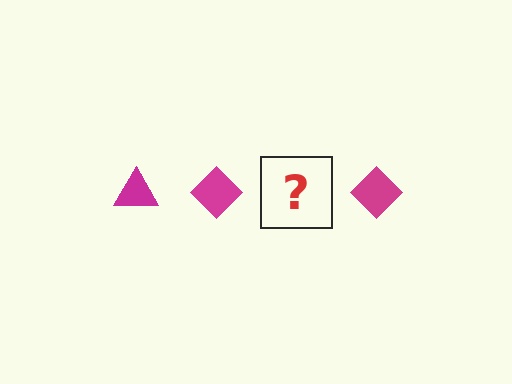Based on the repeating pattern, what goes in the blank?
The blank should be a magenta triangle.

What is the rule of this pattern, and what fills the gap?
The rule is that the pattern cycles through triangle, diamond shapes in magenta. The gap should be filled with a magenta triangle.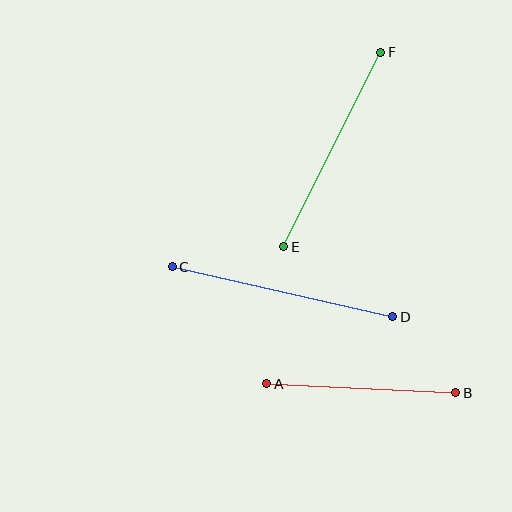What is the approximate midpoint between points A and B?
The midpoint is at approximately (361, 388) pixels.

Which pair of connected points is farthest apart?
Points C and D are farthest apart.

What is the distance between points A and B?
The distance is approximately 189 pixels.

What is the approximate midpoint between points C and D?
The midpoint is at approximately (282, 292) pixels.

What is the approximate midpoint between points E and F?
The midpoint is at approximately (332, 150) pixels.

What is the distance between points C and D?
The distance is approximately 226 pixels.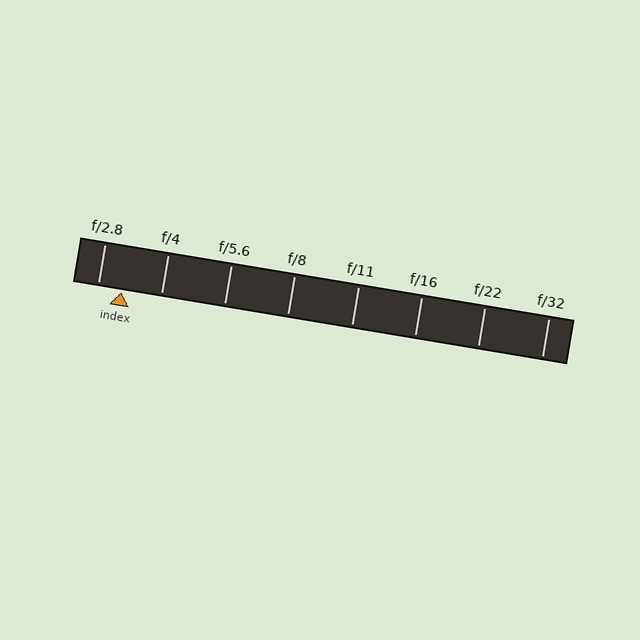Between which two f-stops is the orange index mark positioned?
The index mark is between f/2.8 and f/4.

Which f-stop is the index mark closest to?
The index mark is closest to f/2.8.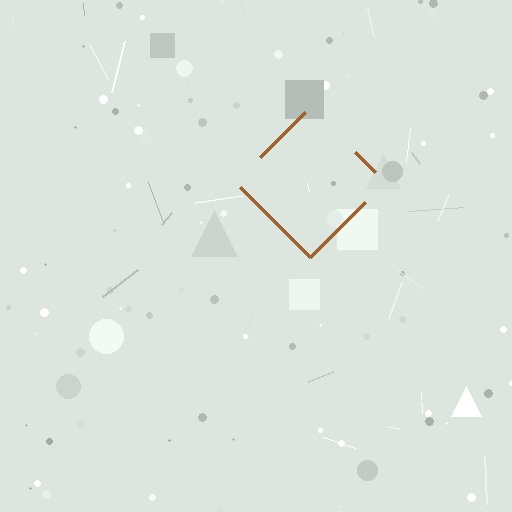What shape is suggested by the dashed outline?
The dashed outline suggests a diamond.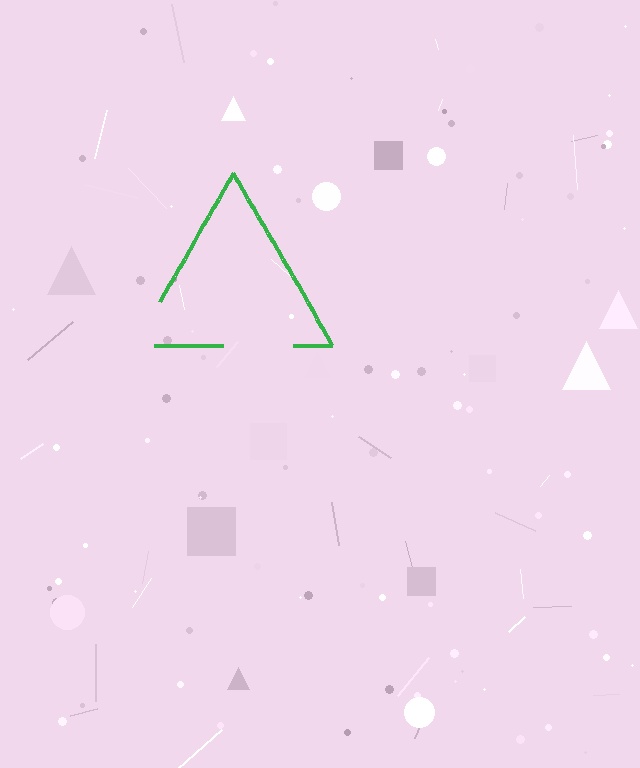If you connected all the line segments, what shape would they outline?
They would outline a triangle.